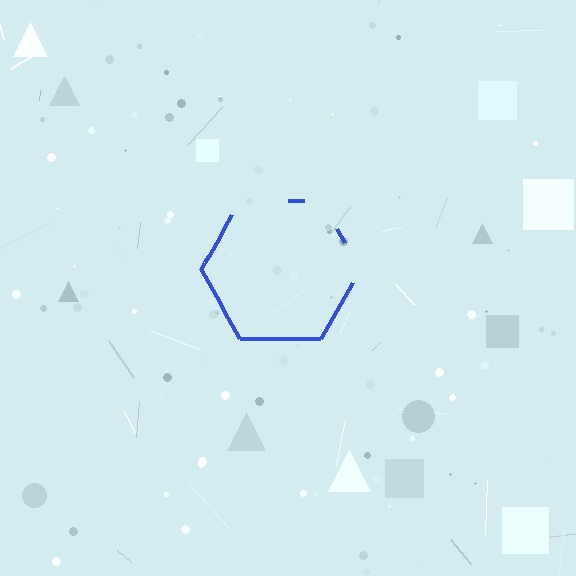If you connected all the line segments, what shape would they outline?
They would outline a hexagon.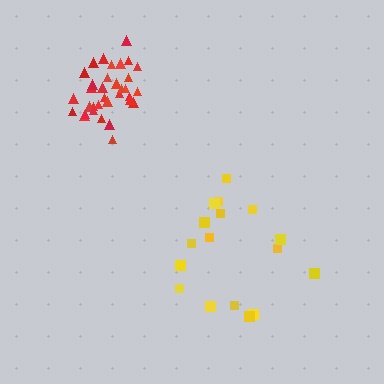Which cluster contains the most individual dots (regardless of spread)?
Red (35).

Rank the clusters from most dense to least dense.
red, yellow.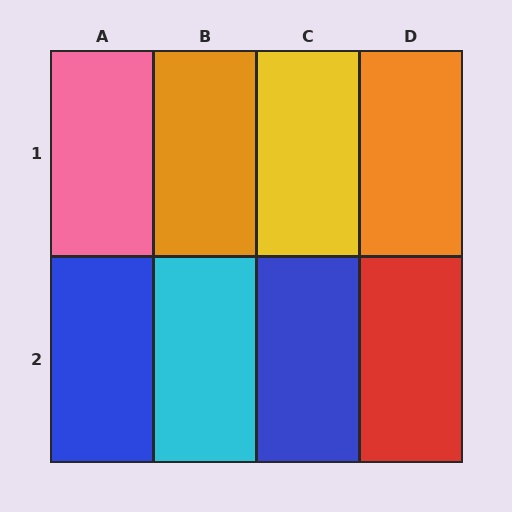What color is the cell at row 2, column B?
Cyan.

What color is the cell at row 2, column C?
Blue.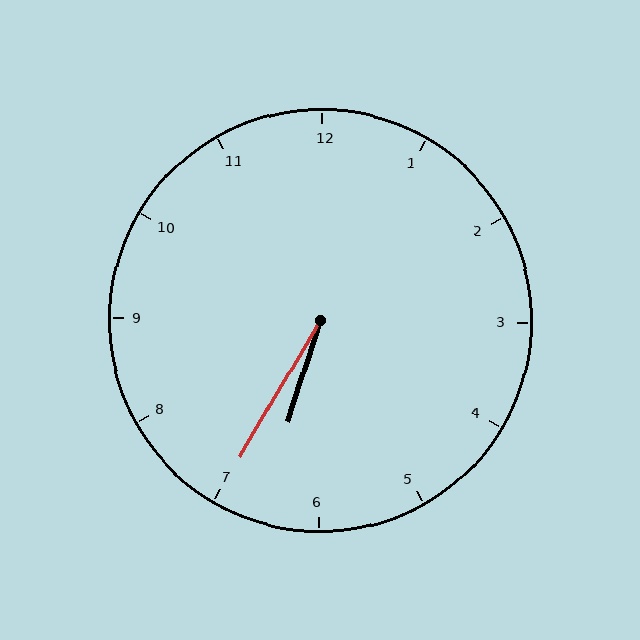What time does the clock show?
6:35.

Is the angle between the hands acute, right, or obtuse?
It is acute.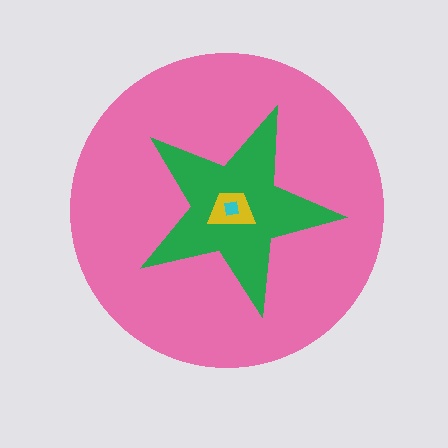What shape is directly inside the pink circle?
The green star.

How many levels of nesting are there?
4.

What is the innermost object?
The cyan square.